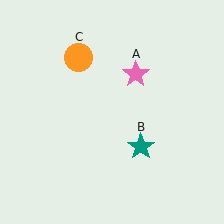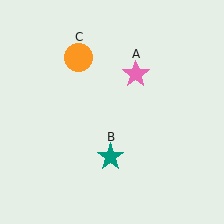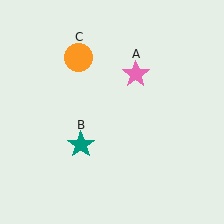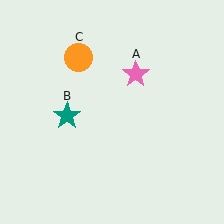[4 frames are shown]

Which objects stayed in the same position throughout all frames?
Pink star (object A) and orange circle (object C) remained stationary.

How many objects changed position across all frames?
1 object changed position: teal star (object B).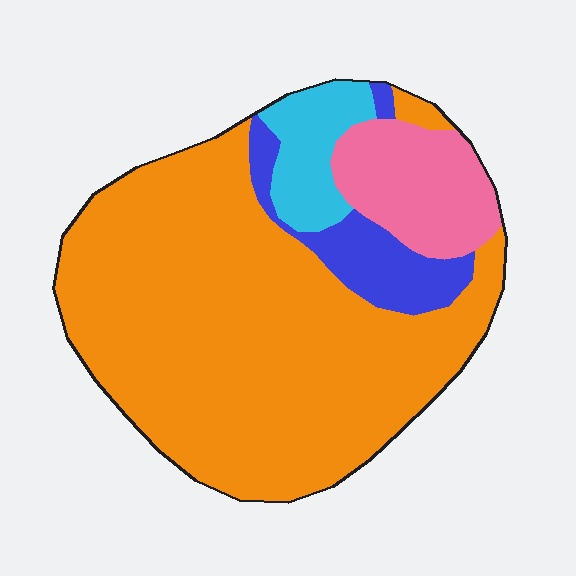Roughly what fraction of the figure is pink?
Pink covers roughly 15% of the figure.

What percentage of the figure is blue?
Blue covers roughly 10% of the figure.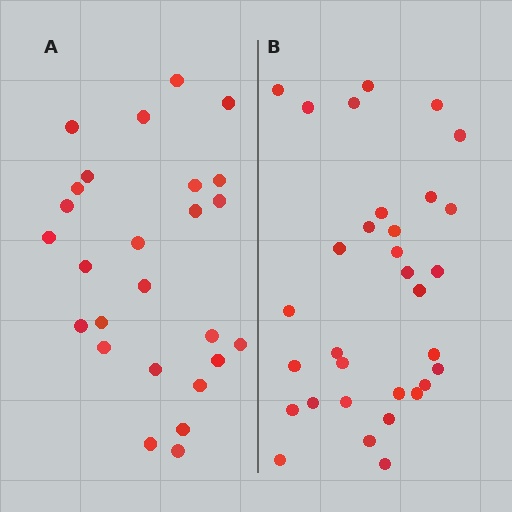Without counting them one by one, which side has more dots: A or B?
Region B (the right region) has more dots.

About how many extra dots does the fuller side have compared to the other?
Region B has about 6 more dots than region A.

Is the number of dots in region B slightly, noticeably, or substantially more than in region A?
Region B has only slightly more — the two regions are fairly close. The ratio is roughly 1.2 to 1.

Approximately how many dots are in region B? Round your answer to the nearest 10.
About 30 dots. (The exact count is 32, which rounds to 30.)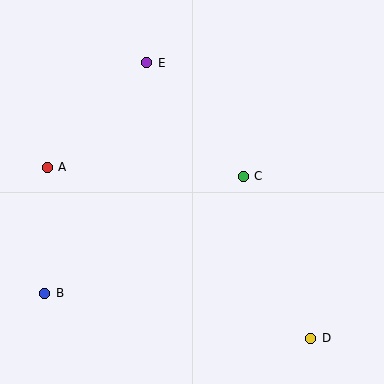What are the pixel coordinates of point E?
Point E is at (147, 63).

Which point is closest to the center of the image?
Point C at (243, 176) is closest to the center.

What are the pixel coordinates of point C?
Point C is at (243, 176).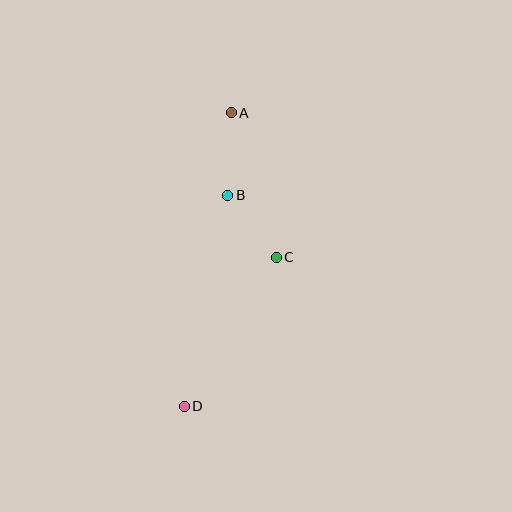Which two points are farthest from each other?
Points A and D are farthest from each other.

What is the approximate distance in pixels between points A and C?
The distance between A and C is approximately 151 pixels.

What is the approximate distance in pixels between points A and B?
The distance between A and B is approximately 83 pixels.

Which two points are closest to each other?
Points B and C are closest to each other.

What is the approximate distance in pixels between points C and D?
The distance between C and D is approximately 175 pixels.